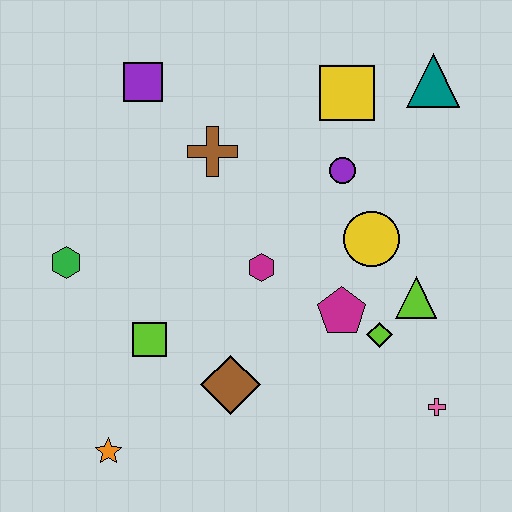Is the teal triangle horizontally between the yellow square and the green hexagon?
No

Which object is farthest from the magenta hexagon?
The teal triangle is farthest from the magenta hexagon.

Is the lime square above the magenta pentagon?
No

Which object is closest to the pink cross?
The lime diamond is closest to the pink cross.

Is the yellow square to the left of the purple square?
No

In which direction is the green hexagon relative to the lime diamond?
The green hexagon is to the left of the lime diamond.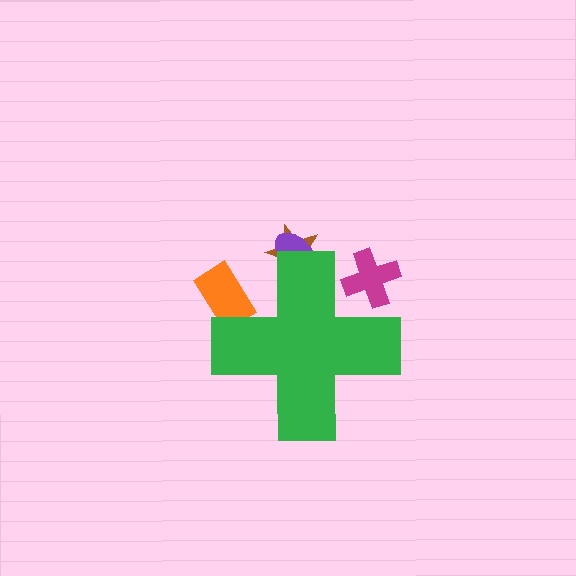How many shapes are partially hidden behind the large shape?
4 shapes are partially hidden.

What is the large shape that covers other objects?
A green cross.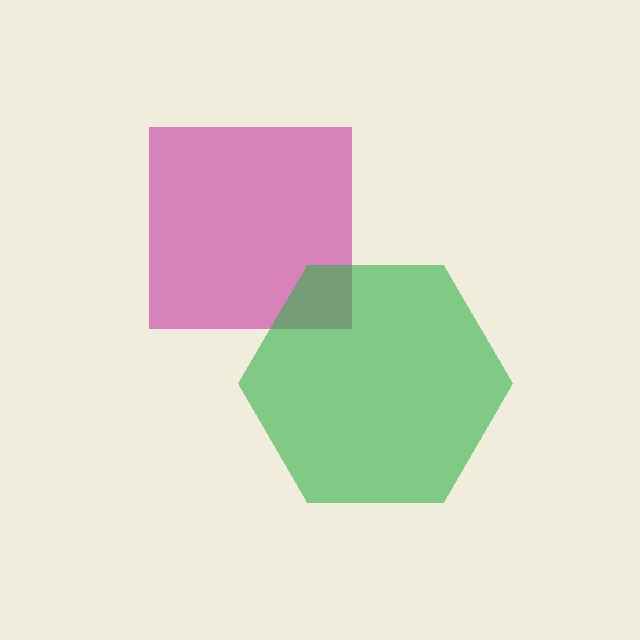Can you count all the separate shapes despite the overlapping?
Yes, there are 2 separate shapes.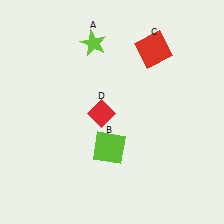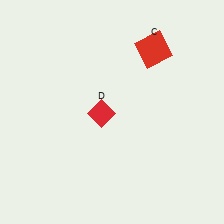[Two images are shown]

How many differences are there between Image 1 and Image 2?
There are 2 differences between the two images.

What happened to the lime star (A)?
The lime star (A) was removed in Image 2. It was in the top-left area of Image 1.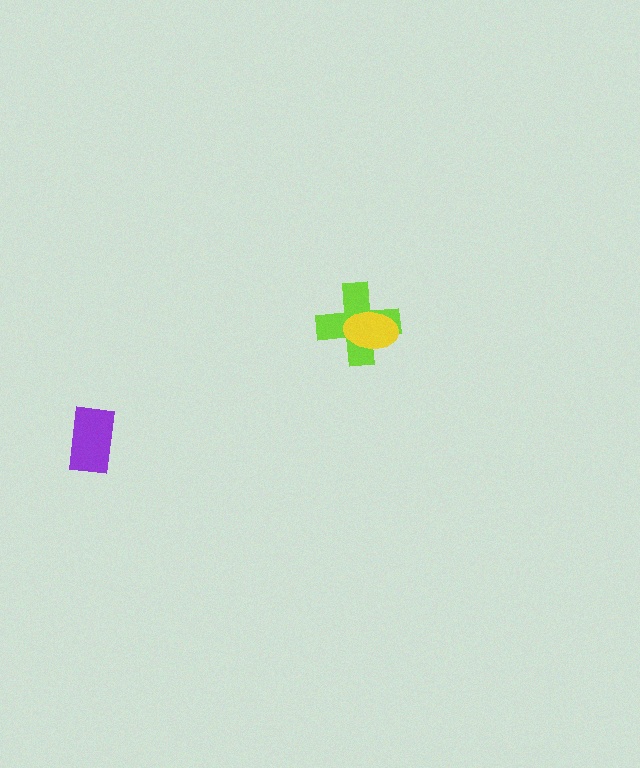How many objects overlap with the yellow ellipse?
1 object overlaps with the yellow ellipse.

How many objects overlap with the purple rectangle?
0 objects overlap with the purple rectangle.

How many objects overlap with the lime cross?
1 object overlaps with the lime cross.